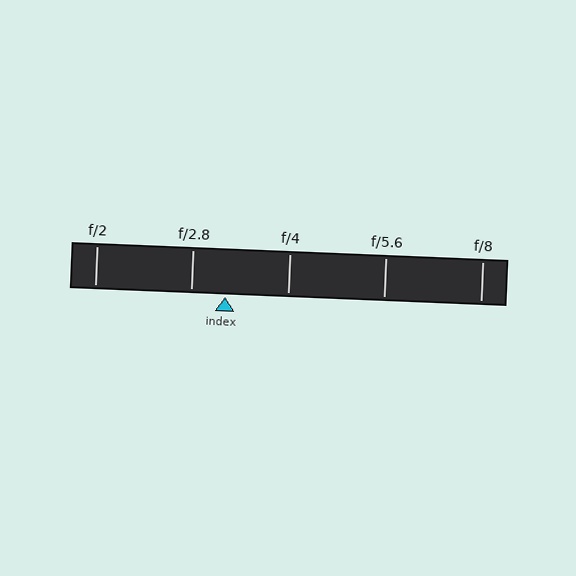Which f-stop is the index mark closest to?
The index mark is closest to f/2.8.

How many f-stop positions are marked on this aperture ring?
There are 5 f-stop positions marked.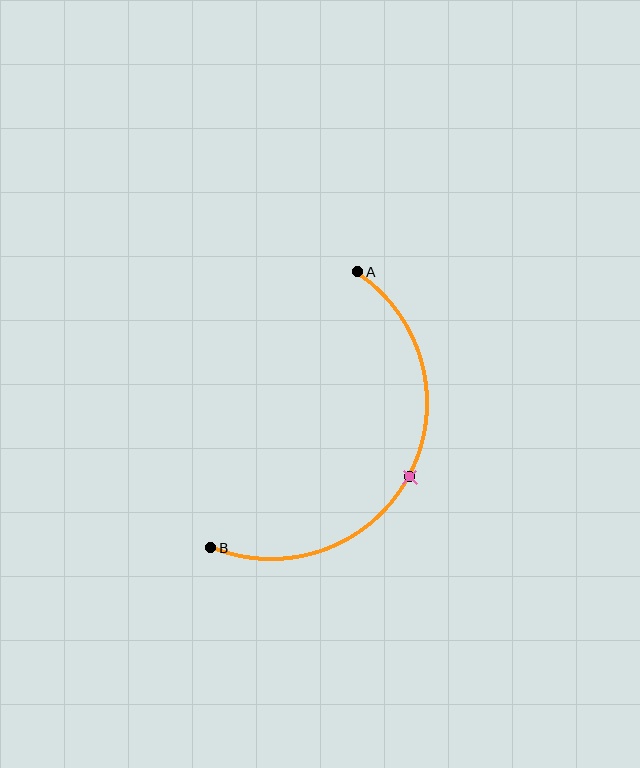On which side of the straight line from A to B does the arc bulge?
The arc bulges to the right of the straight line connecting A and B.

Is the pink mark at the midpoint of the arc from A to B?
Yes. The pink mark lies on the arc at equal arc-length from both A and B — it is the arc midpoint.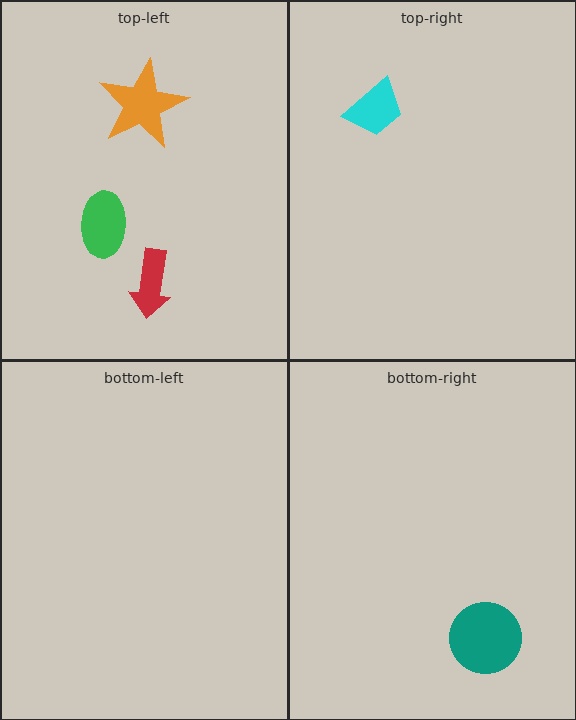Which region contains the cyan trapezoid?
The top-right region.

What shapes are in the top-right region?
The cyan trapezoid.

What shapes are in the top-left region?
The green ellipse, the orange star, the red arrow.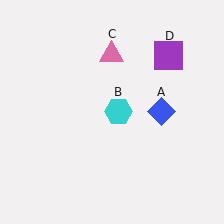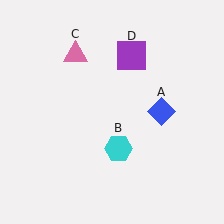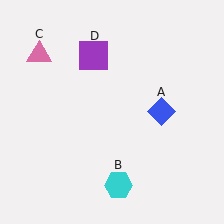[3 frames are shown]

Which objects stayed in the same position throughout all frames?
Blue diamond (object A) remained stationary.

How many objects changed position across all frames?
3 objects changed position: cyan hexagon (object B), pink triangle (object C), purple square (object D).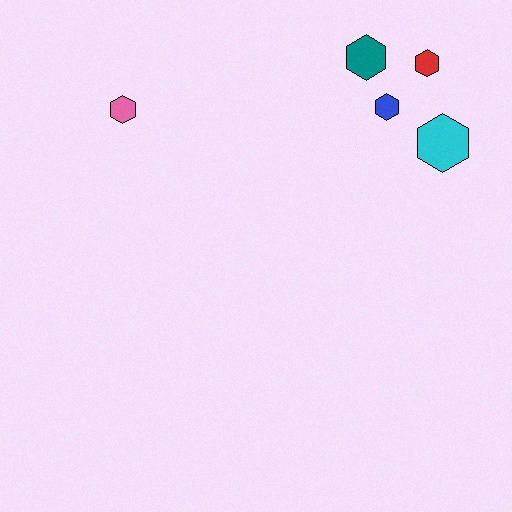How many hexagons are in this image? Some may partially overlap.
There are 5 hexagons.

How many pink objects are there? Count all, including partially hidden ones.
There is 1 pink object.